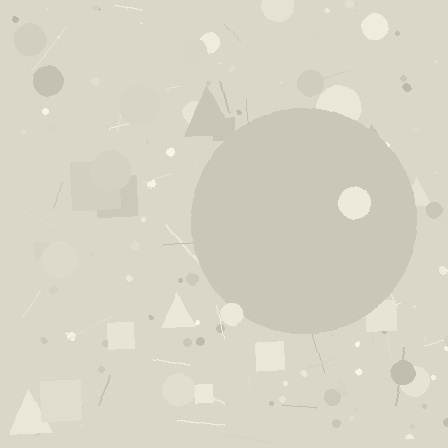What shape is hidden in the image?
A circle is hidden in the image.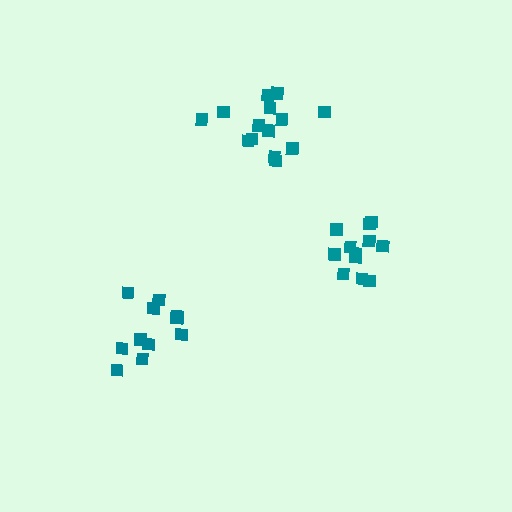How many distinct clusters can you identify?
There are 3 distinct clusters.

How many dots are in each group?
Group 1: 11 dots, Group 2: 14 dots, Group 3: 13 dots (38 total).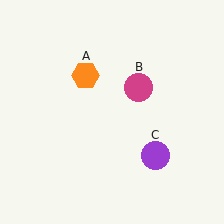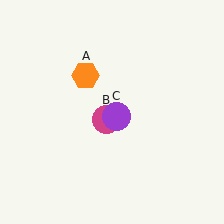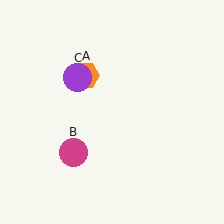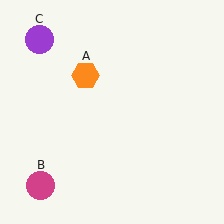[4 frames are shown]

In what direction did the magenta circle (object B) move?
The magenta circle (object B) moved down and to the left.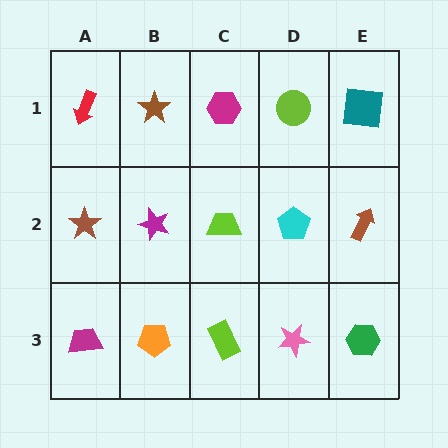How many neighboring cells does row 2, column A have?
3.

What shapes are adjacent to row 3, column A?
A brown star (row 2, column A), an orange pentagon (row 3, column B).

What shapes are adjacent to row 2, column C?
A magenta hexagon (row 1, column C), a lime rectangle (row 3, column C), a magenta star (row 2, column B), a cyan pentagon (row 2, column D).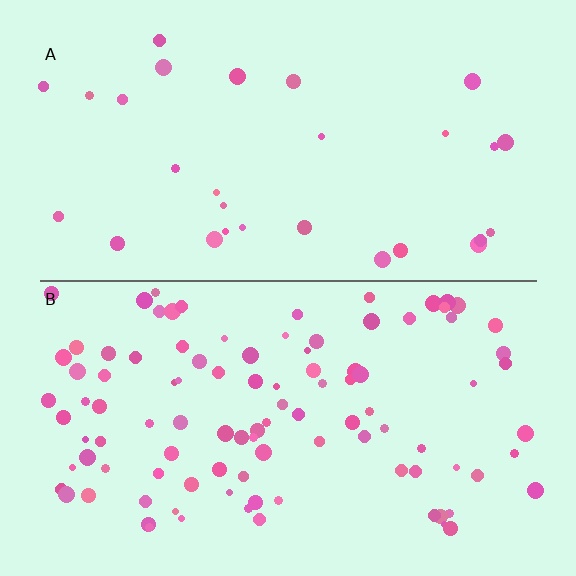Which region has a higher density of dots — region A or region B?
B (the bottom).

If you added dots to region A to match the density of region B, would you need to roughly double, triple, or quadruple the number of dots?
Approximately quadruple.